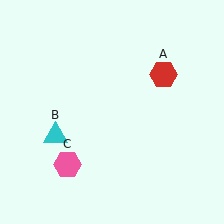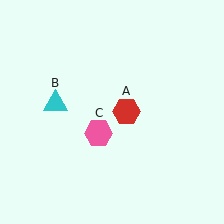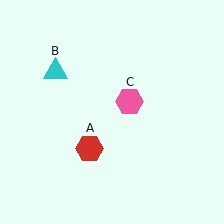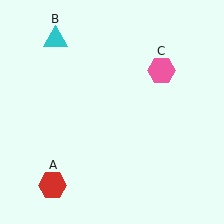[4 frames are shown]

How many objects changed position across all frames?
3 objects changed position: red hexagon (object A), cyan triangle (object B), pink hexagon (object C).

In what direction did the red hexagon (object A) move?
The red hexagon (object A) moved down and to the left.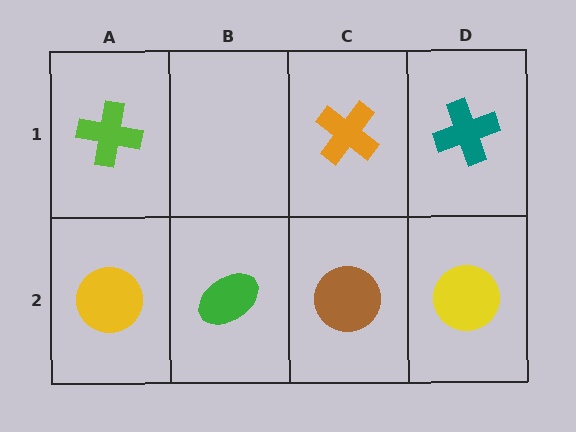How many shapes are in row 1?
3 shapes.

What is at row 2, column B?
A green ellipse.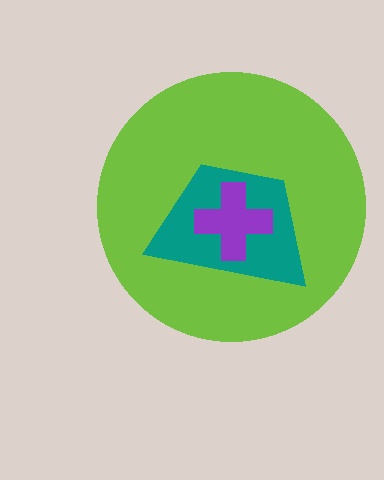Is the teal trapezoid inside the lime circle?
Yes.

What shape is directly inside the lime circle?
The teal trapezoid.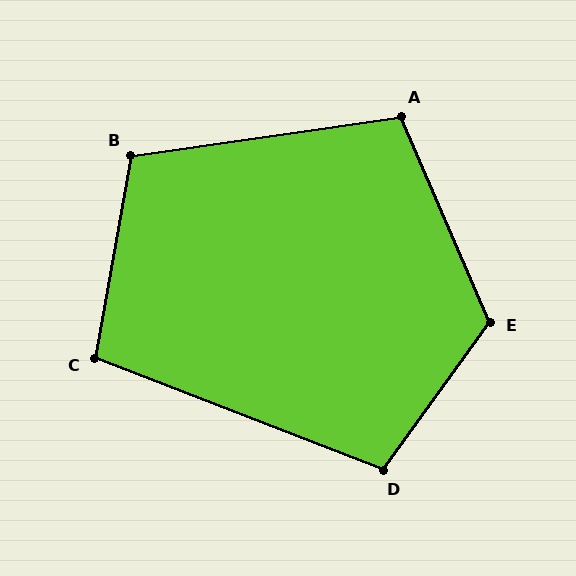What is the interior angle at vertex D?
Approximately 105 degrees (obtuse).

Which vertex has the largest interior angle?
E, at approximately 121 degrees.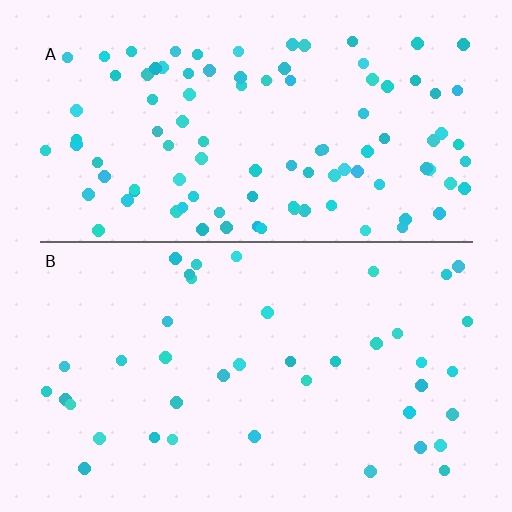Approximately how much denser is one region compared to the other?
Approximately 2.5× — region A over region B.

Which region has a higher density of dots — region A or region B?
A (the top).